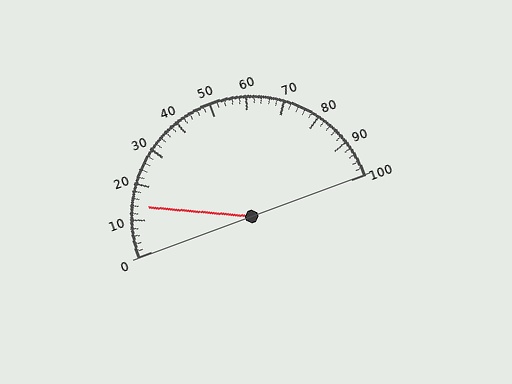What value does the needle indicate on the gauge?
The needle indicates approximately 14.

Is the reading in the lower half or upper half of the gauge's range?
The reading is in the lower half of the range (0 to 100).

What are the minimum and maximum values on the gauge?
The gauge ranges from 0 to 100.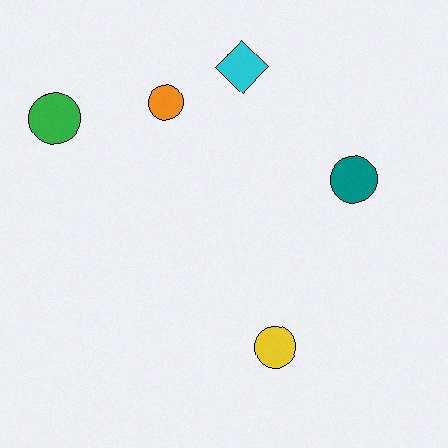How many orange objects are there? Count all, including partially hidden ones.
There is 1 orange object.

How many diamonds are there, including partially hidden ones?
There is 1 diamond.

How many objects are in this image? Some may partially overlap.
There are 5 objects.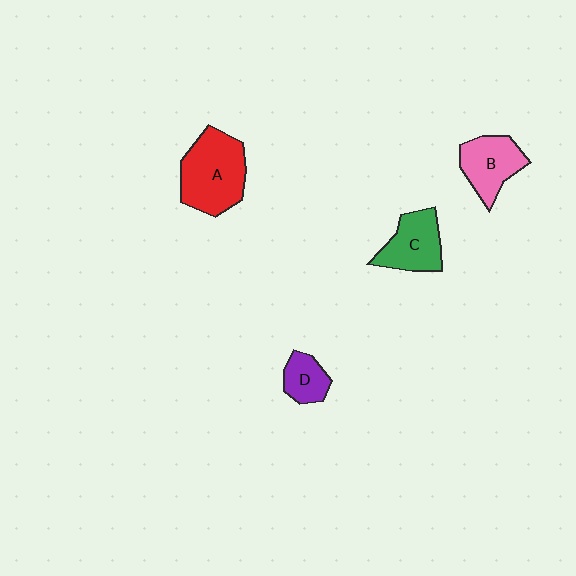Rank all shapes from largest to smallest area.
From largest to smallest: A (red), B (pink), C (green), D (purple).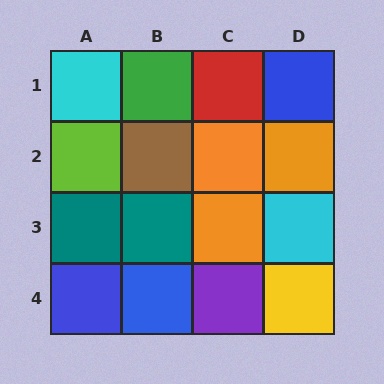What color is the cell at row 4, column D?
Yellow.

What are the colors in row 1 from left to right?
Cyan, green, red, blue.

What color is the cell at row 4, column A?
Blue.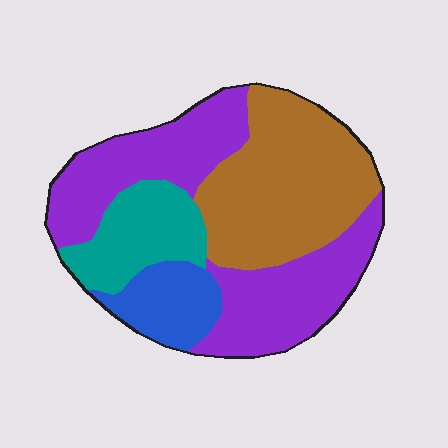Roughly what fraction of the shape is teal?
Teal takes up about one sixth (1/6) of the shape.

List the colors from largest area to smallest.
From largest to smallest: purple, brown, teal, blue.